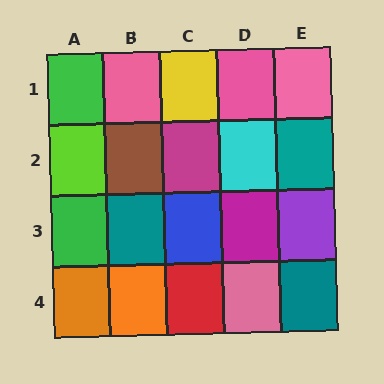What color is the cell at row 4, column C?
Red.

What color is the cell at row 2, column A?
Lime.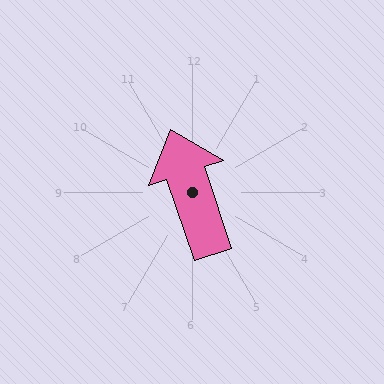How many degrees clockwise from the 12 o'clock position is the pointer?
Approximately 341 degrees.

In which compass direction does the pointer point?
North.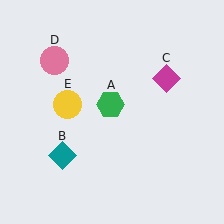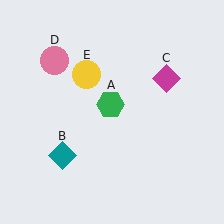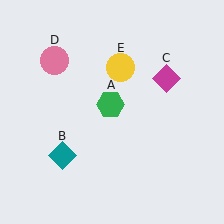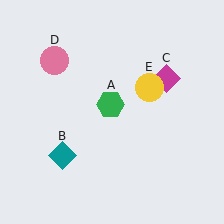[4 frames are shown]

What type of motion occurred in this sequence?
The yellow circle (object E) rotated clockwise around the center of the scene.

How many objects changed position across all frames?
1 object changed position: yellow circle (object E).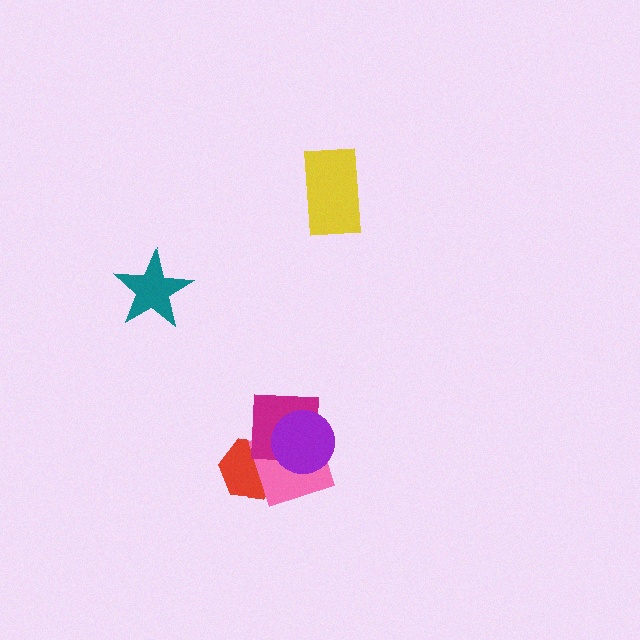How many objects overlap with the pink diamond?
3 objects overlap with the pink diamond.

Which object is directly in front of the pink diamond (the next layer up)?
The magenta square is directly in front of the pink diamond.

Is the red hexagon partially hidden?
Yes, it is partially covered by another shape.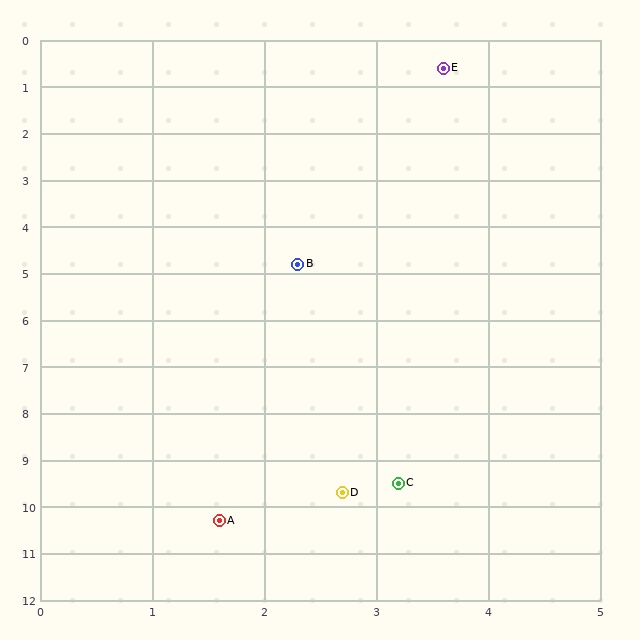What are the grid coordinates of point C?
Point C is at approximately (3.2, 9.5).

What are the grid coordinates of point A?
Point A is at approximately (1.6, 10.3).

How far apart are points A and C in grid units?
Points A and C are about 1.8 grid units apart.